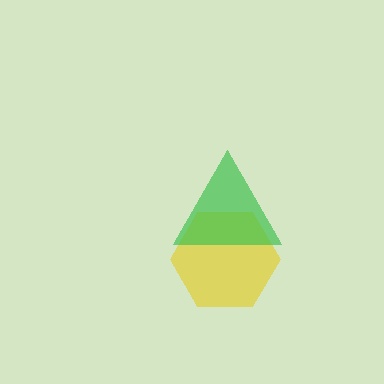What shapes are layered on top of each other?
The layered shapes are: a yellow hexagon, a green triangle.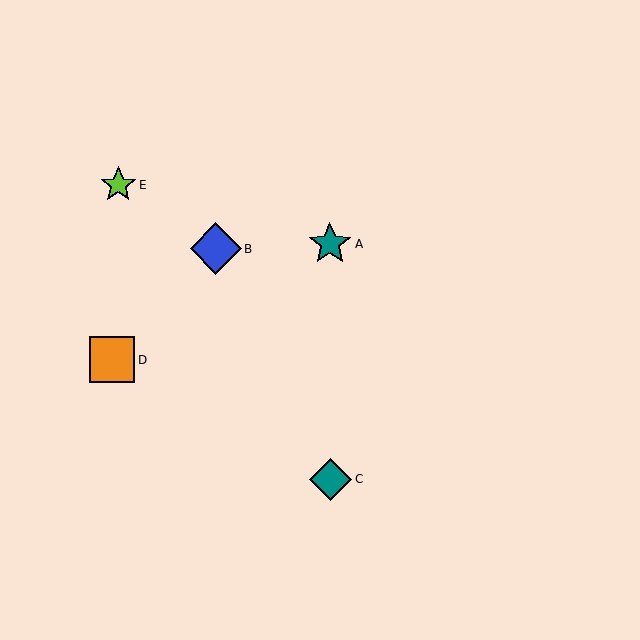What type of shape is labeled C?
Shape C is a teal diamond.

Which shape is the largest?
The blue diamond (labeled B) is the largest.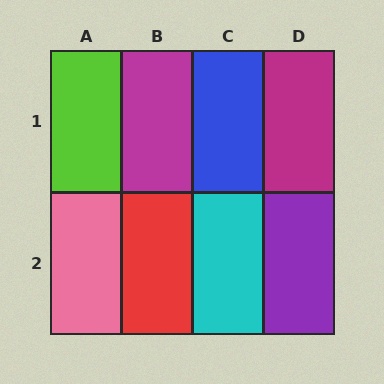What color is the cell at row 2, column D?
Purple.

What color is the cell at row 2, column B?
Red.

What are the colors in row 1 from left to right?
Lime, magenta, blue, magenta.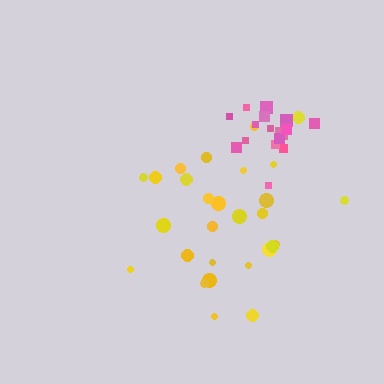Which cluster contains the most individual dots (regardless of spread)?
Yellow (28).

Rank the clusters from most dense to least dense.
pink, yellow.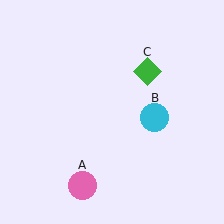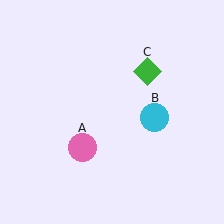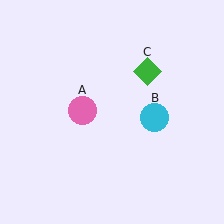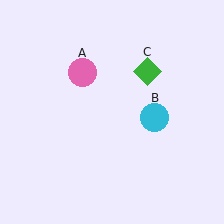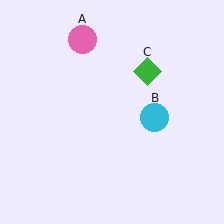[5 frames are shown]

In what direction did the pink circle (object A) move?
The pink circle (object A) moved up.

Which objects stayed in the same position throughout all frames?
Cyan circle (object B) and green diamond (object C) remained stationary.